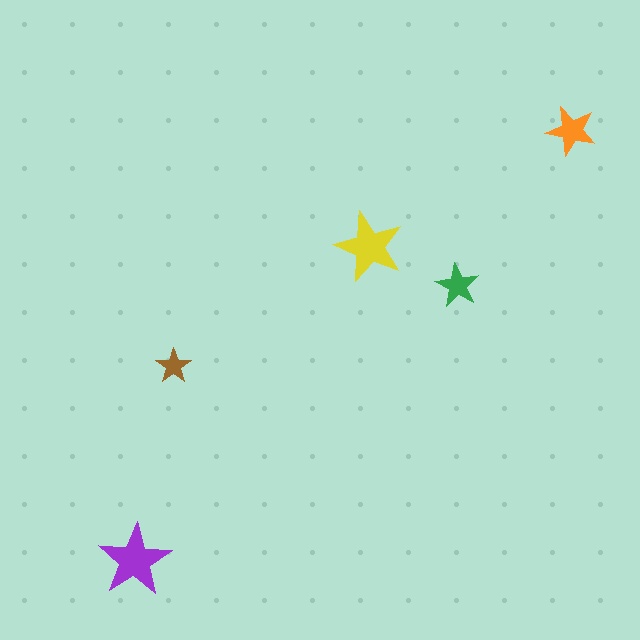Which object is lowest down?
The purple star is bottommost.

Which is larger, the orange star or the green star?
The orange one.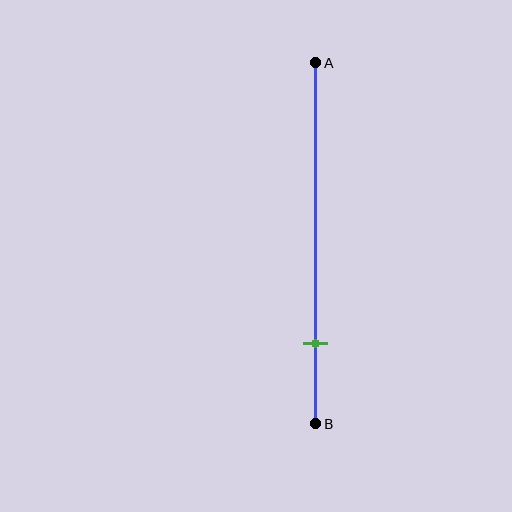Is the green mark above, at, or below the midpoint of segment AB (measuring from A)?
The green mark is below the midpoint of segment AB.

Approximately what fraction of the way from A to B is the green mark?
The green mark is approximately 80% of the way from A to B.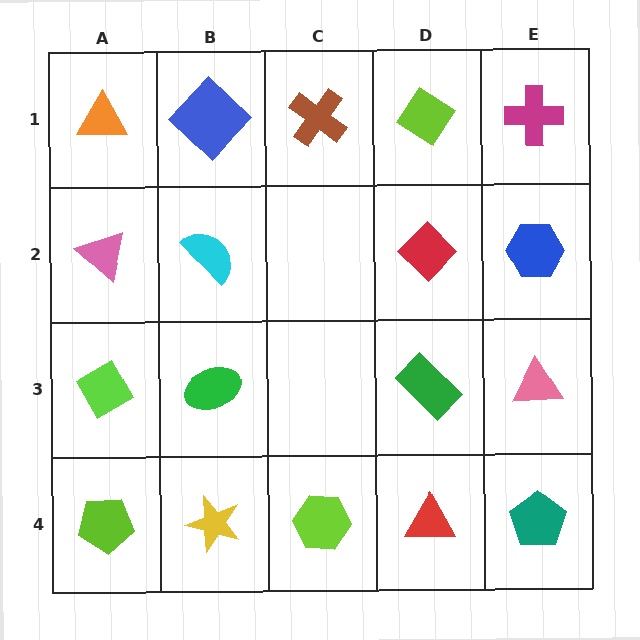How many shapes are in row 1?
5 shapes.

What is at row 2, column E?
A blue hexagon.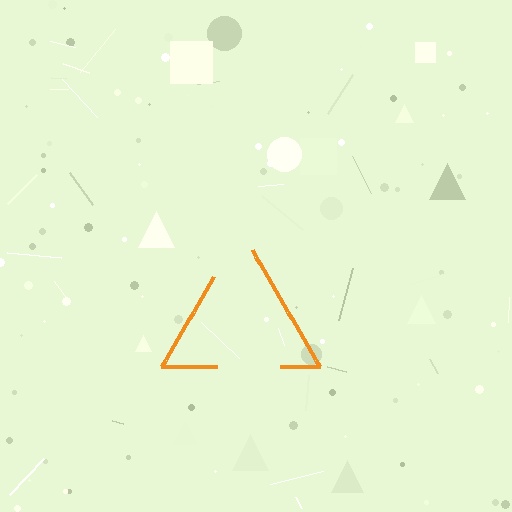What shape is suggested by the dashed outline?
The dashed outline suggests a triangle.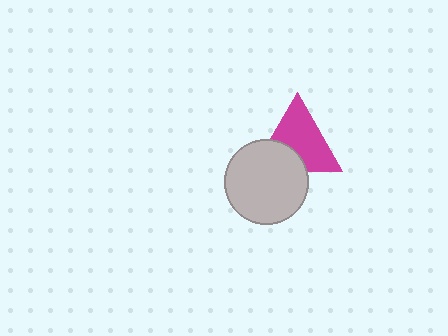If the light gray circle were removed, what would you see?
You would see the complete magenta triangle.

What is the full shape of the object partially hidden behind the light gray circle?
The partially hidden object is a magenta triangle.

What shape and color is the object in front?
The object in front is a light gray circle.